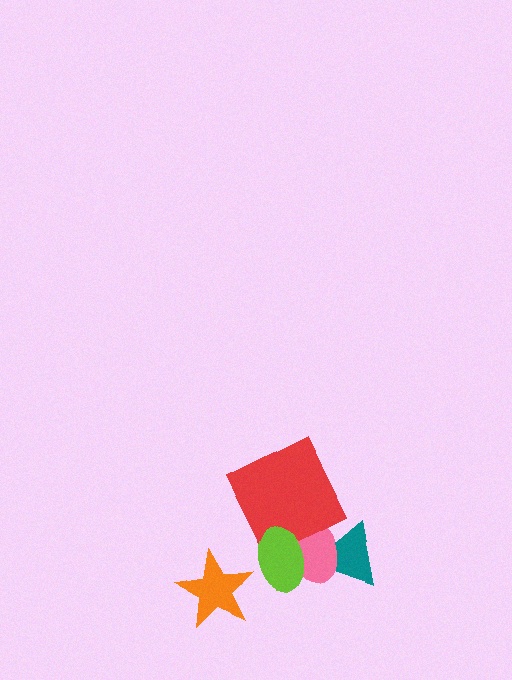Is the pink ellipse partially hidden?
Yes, it is partially covered by another shape.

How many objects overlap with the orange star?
0 objects overlap with the orange star.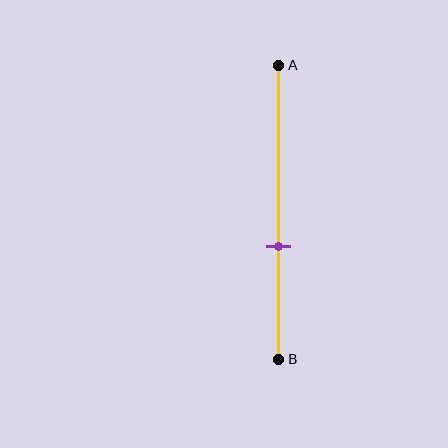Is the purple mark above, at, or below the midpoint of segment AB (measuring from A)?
The purple mark is below the midpoint of segment AB.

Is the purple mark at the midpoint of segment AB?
No, the mark is at about 60% from A, not at the 50% midpoint.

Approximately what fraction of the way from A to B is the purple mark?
The purple mark is approximately 60% of the way from A to B.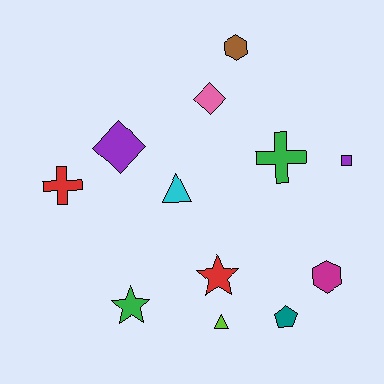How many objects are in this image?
There are 12 objects.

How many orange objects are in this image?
There are no orange objects.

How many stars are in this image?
There are 2 stars.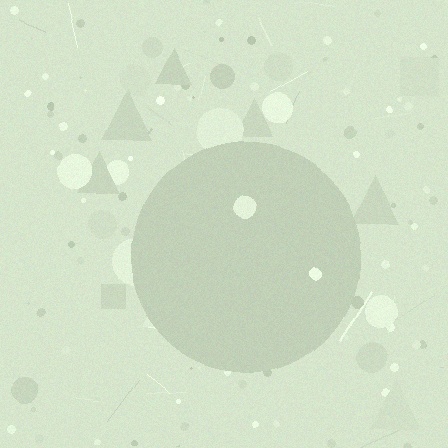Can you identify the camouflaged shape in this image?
The camouflaged shape is a circle.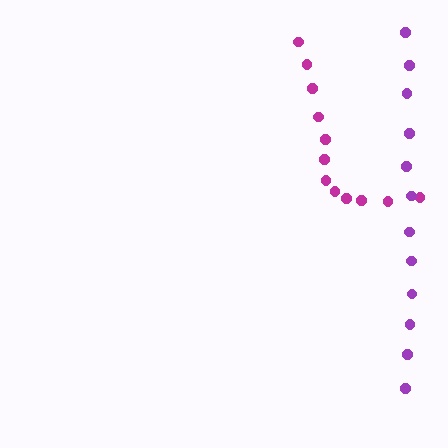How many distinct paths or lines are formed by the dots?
There are 2 distinct paths.